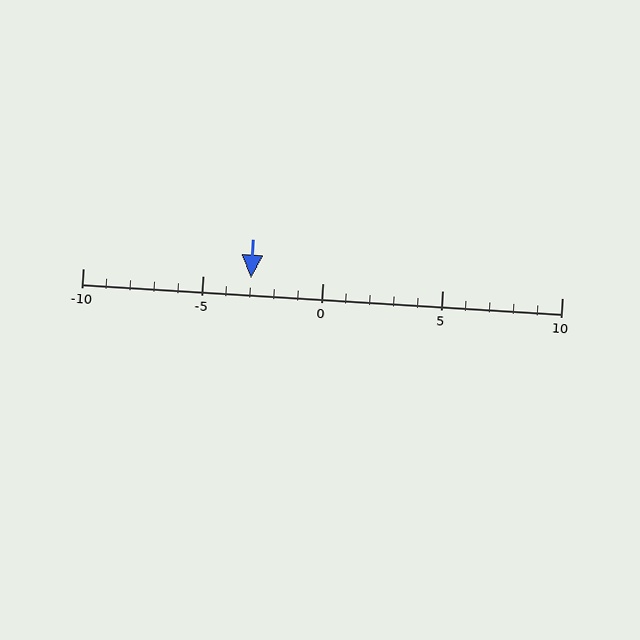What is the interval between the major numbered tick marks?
The major tick marks are spaced 5 units apart.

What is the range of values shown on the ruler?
The ruler shows values from -10 to 10.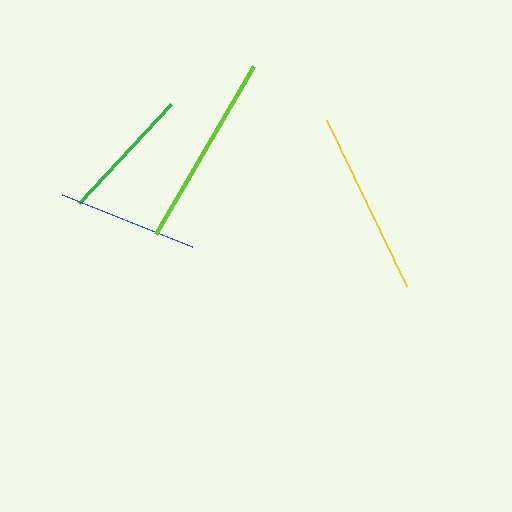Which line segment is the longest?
The lime line is the longest at approximately 194 pixels.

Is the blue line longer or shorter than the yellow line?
The yellow line is longer than the blue line.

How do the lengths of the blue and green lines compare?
The blue and green lines are approximately the same length.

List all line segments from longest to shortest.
From longest to shortest: lime, yellow, blue, green.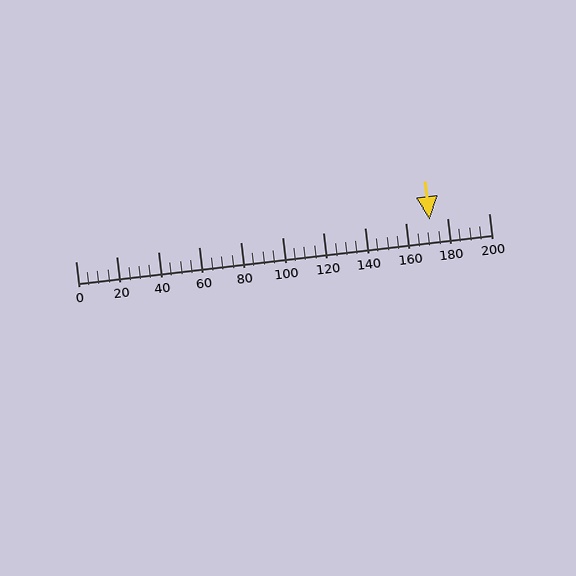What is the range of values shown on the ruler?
The ruler shows values from 0 to 200.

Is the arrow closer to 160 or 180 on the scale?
The arrow is closer to 180.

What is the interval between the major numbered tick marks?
The major tick marks are spaced 20 units apart.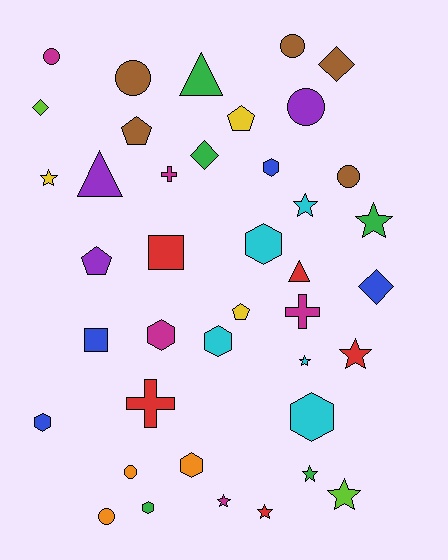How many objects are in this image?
There are 40 objects.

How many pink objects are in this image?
There are no pink objects.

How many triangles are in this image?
There are 3 triangles.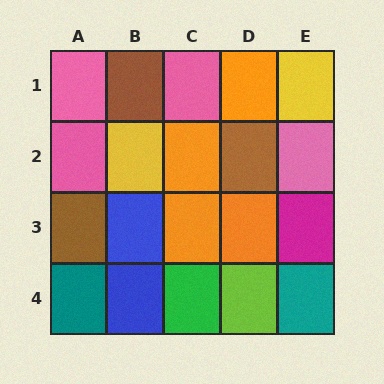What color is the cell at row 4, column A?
Teal.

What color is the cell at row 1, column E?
Yellow.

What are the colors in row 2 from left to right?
Pink, yellow, orange, brown, pink.